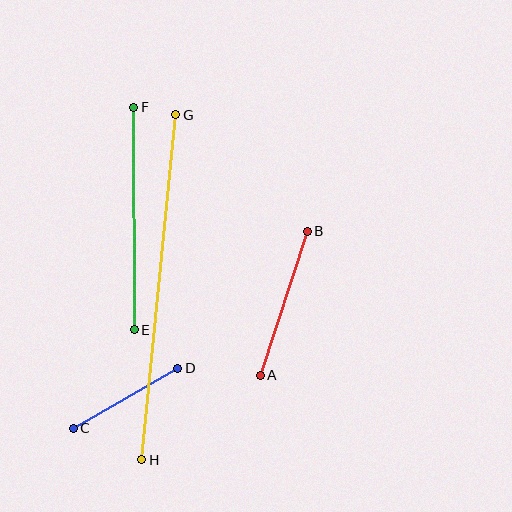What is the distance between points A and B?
The distance is approximately 152 pixels.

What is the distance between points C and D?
The distance is approximately 120 pixels.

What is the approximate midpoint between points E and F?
The midpoint is at approximately (134, 218) pixels.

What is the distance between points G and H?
The distance is approximately 346 pixels.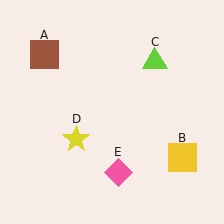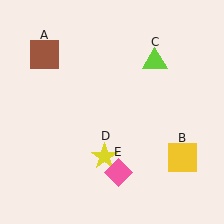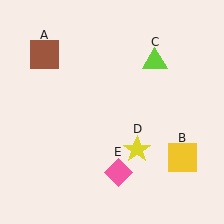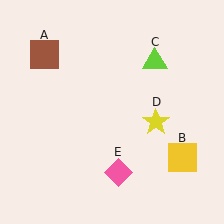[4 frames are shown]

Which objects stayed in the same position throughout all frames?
Brown square (object A) and yellow square (object B) and lime triangle (object C) and pink diamond (object E) remained stationary.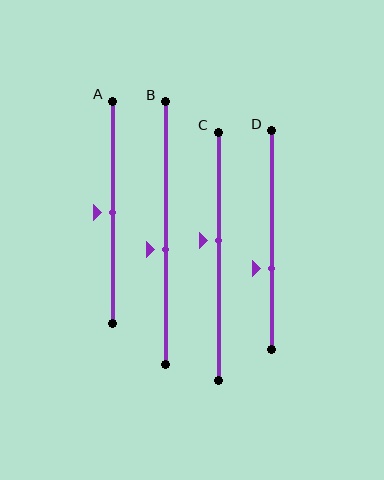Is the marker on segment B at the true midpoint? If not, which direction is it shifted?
No, the marker on segment B is shifted downward by about 6% of the segment length.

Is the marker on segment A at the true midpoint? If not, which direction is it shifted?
Yes, the marker on segment A is at the true midpoint.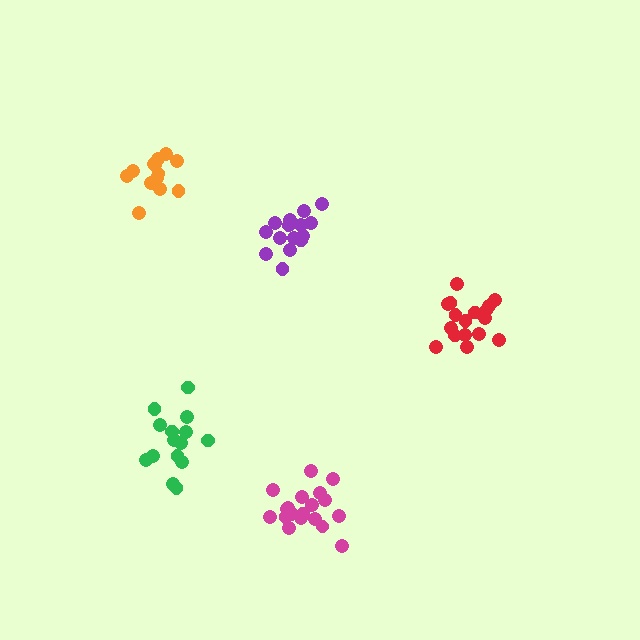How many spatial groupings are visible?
There are 5 spatial groupings.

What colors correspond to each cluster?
The clusters are colored: green, purple, red, magenta, orange.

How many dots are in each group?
Group 1: 15 dots, Group 2: 16 dots, Group 3: 17 dots, Group 4: 19 dots, Group 5: 13 dots (80 total).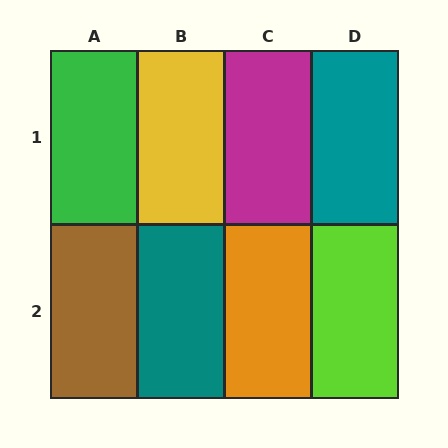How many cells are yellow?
1 cell is yellow.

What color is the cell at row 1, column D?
Teal.